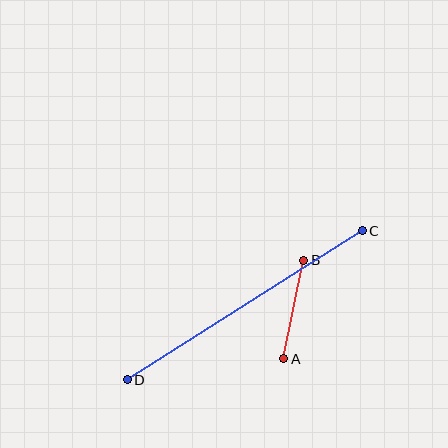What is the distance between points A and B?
The distance is approximately 100 pixels.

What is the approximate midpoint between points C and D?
The midpoint is at approximately (245, 305) pixels.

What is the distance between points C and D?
The distance is approximately 278 pixels.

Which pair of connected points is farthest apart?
Points C and D are farthest apart.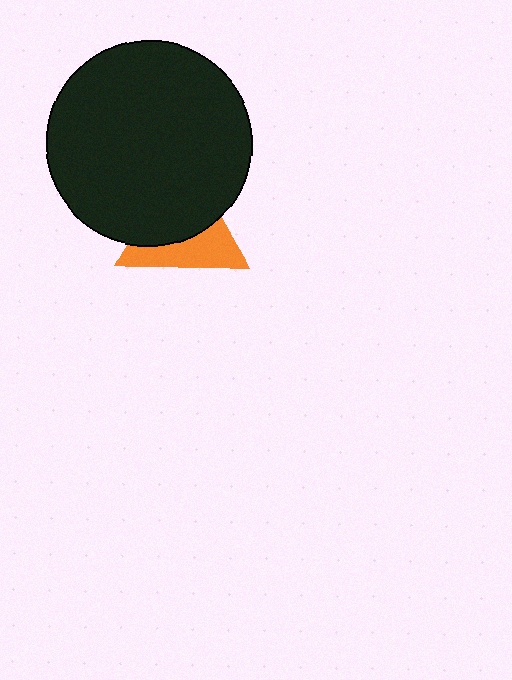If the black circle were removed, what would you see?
You would see the complete orange triangle.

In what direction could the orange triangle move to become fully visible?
The orange triangle could move down. That would shift it out from behind the black circle entirely.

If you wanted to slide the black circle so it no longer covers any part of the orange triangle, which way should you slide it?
Slide it up — that is the most direct way to separate the two shapes.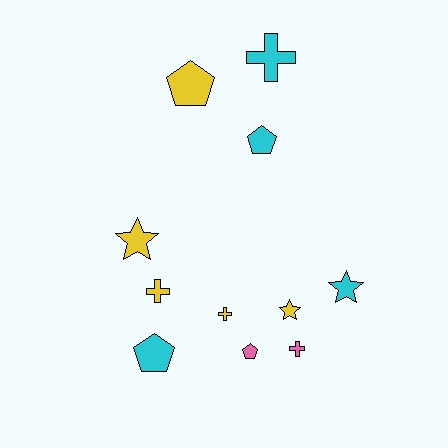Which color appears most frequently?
Yellow, with 5 objects.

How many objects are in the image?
There are 11 objects.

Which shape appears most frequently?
Cross, with 4 objects.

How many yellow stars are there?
There are 2 yellow stars.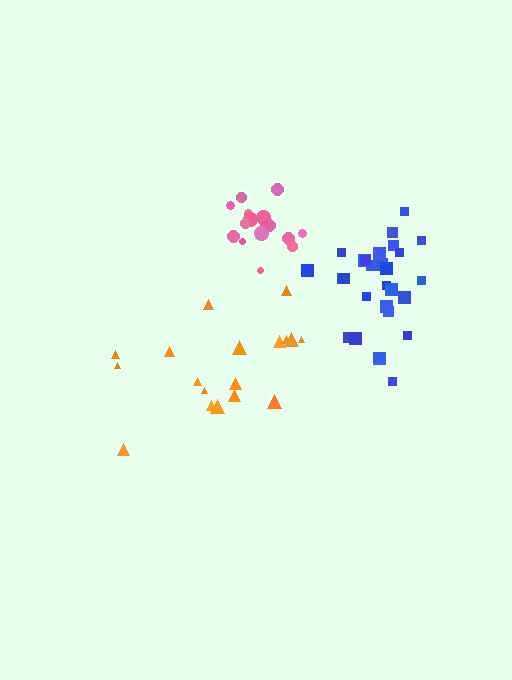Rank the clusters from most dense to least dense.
blue, pink, orange.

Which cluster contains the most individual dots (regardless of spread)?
Blue (27).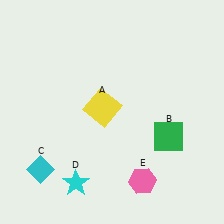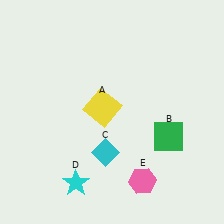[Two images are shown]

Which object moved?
The cyan diamond (C) moved right.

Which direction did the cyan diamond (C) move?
The cyan diamond (C) moved right.